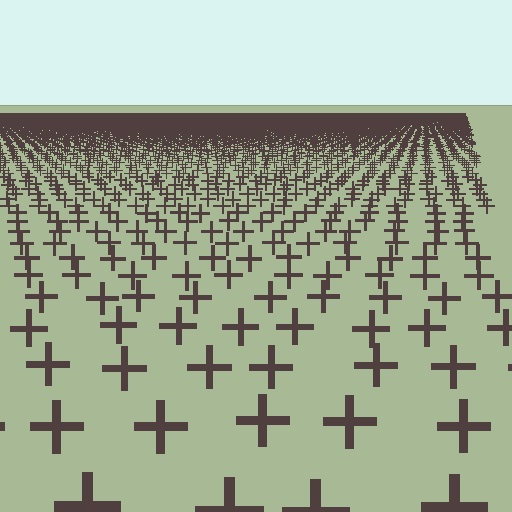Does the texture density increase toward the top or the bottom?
Density increases toward the top.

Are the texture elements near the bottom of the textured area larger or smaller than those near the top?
Larger. Near the bottom, elements are closer to the viewer and appear at a bigger on-screen size.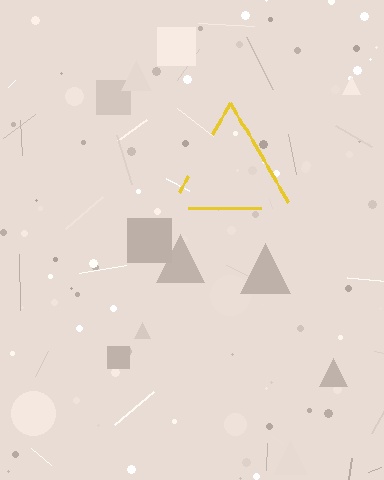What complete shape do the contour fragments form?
The contour fragments form a triangle.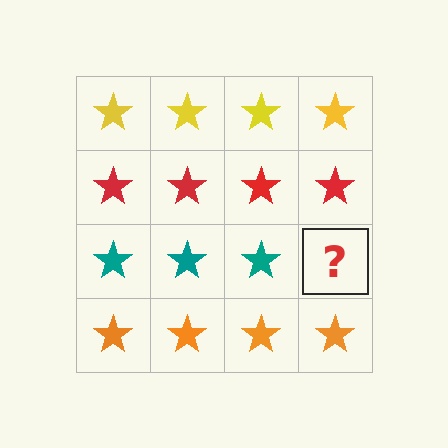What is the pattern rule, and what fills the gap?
The rule is that each row has a consistent color. The gap should be filled with a teal star.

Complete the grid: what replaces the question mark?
The question mark should be replaced with a teal star.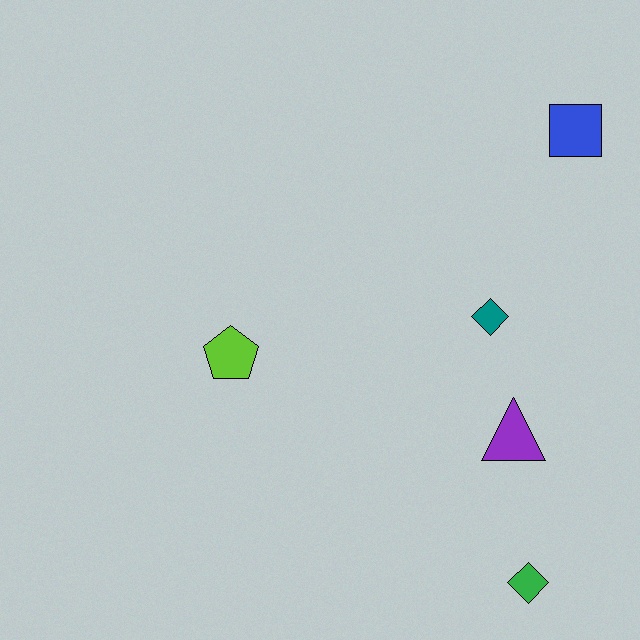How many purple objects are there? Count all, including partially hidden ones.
There is 1 purple object.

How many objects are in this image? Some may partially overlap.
There are 5 objects.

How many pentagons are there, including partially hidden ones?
There is 1 pentagon.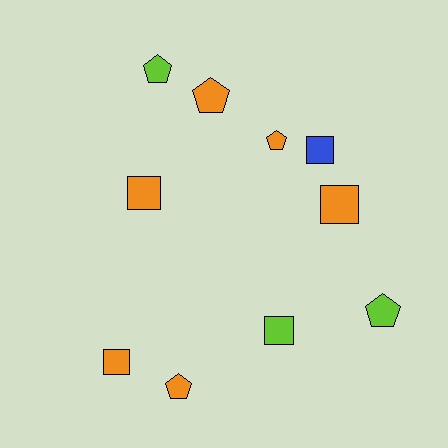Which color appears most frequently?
Orange, with 6 objects.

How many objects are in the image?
There are 10 objects.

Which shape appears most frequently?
Pentagon, with 5 objects.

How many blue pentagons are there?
There are no blue pentagons.